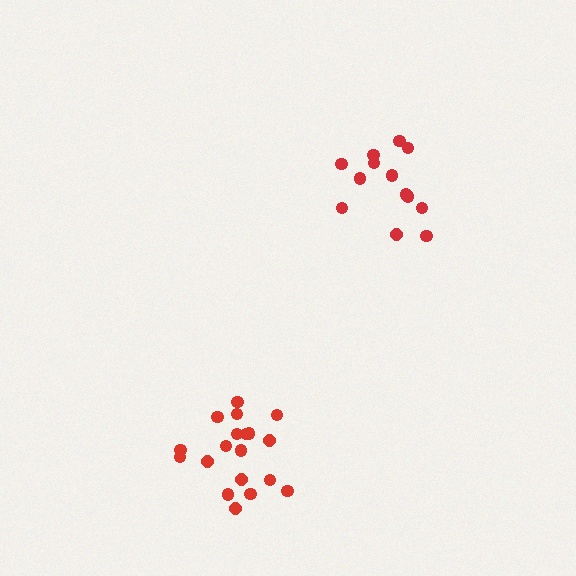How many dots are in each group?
Group 1: 19 dots, Group 2: 13 dots (32 total).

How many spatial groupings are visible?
There are 2 spatial groupings.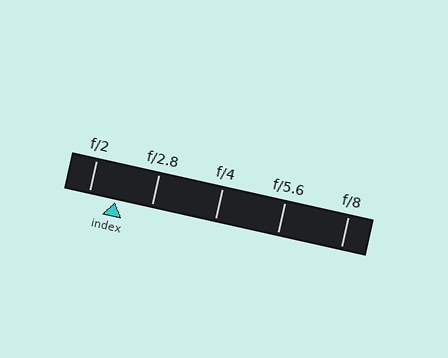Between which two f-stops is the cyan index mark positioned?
The index mark is between f/2 and f/2.8.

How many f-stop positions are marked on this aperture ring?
There are 5 f-stop positions marked.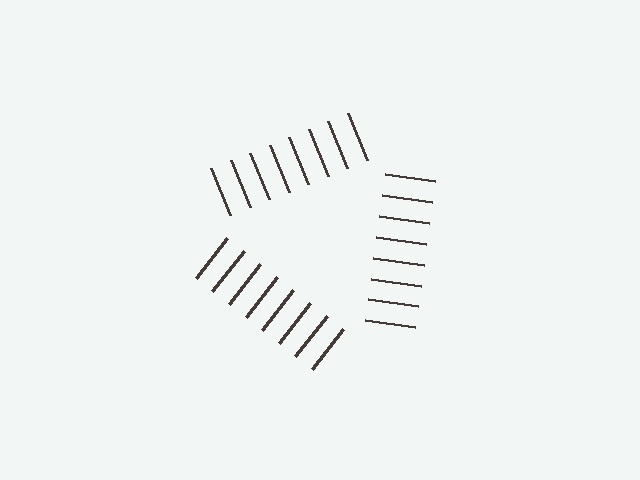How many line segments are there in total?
24 — 8 along each of the 3 edges.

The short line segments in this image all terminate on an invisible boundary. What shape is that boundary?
An illusory triangle — the line segments terminate on its edges but no continuous stroke is drawn.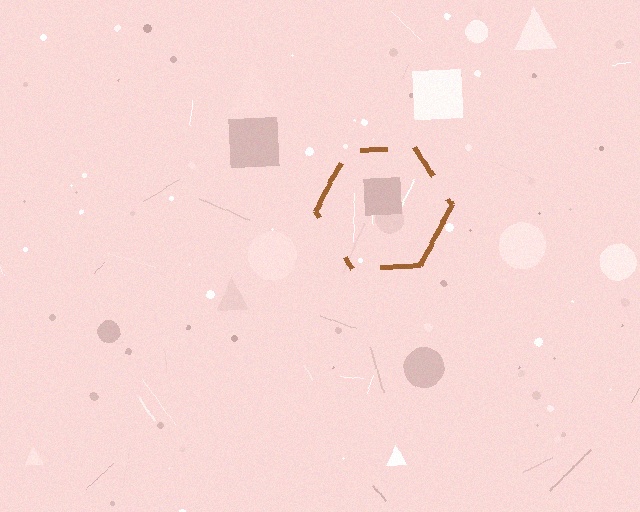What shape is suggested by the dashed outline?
The dashed outline suggests a hexagon.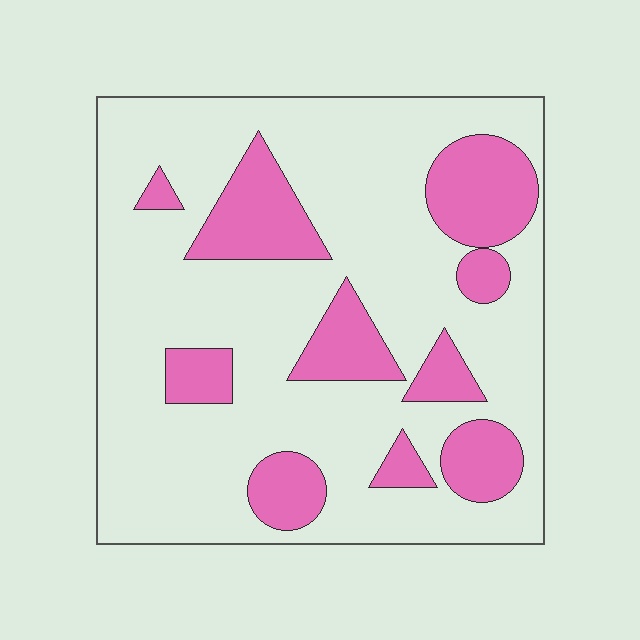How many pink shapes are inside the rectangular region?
10.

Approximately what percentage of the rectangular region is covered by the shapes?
Approximately 25%.